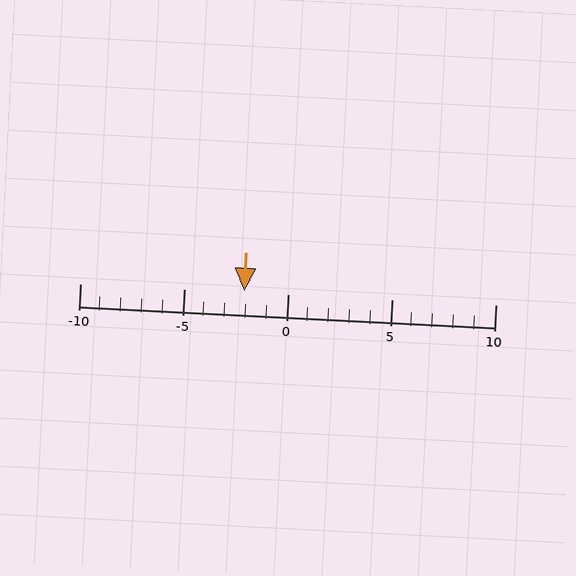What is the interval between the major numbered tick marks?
The major tick marks are spaced 5 units apart.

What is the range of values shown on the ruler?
The ruler shows values from -10 to 10.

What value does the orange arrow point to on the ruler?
The orange arrow points to approximately -2.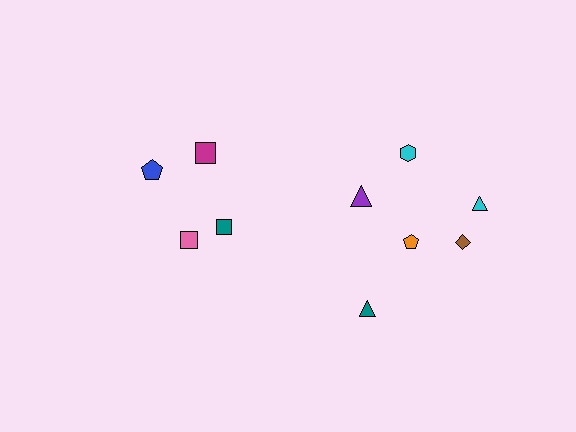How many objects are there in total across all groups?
There are 10 objects.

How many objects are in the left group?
There are 4 objects.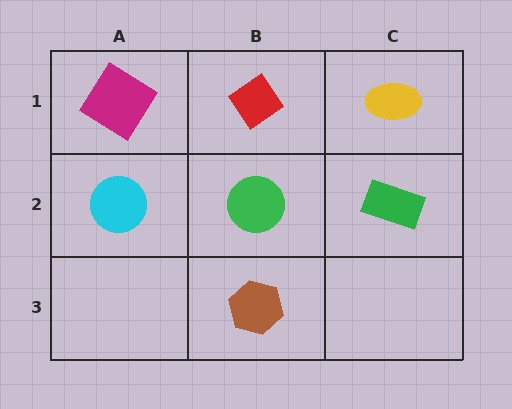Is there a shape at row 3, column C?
No, that cell is empty.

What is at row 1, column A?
A magenta diamond.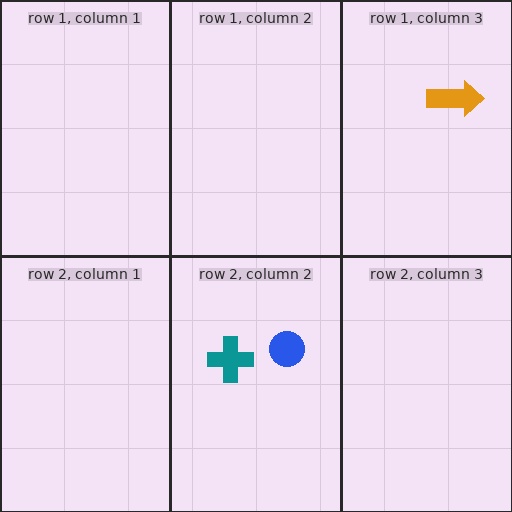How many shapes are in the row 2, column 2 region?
2.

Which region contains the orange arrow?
The row 1, column 3 region.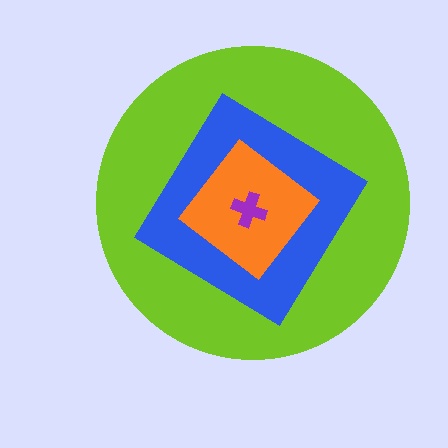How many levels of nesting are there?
4.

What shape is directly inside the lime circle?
The blue diamond.